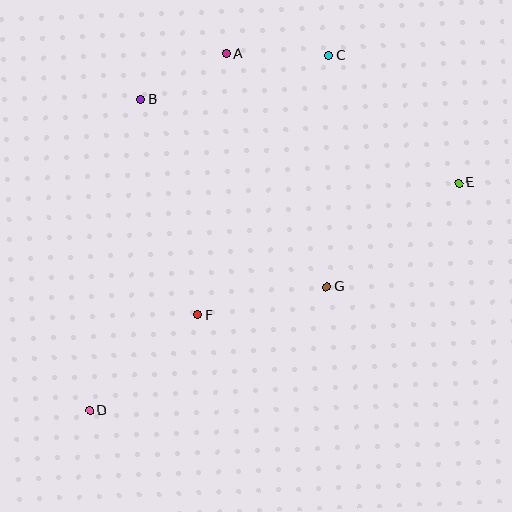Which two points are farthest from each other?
Points D and E are farthest from each other.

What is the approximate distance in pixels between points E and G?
The distance between E and G is approximately 168 pixels.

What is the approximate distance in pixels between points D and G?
The distance between D and G is approximately 267 pixels.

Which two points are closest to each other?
Points A and B are closest to each other.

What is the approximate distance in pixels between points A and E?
The distance between A and E is approximately 266 pixels.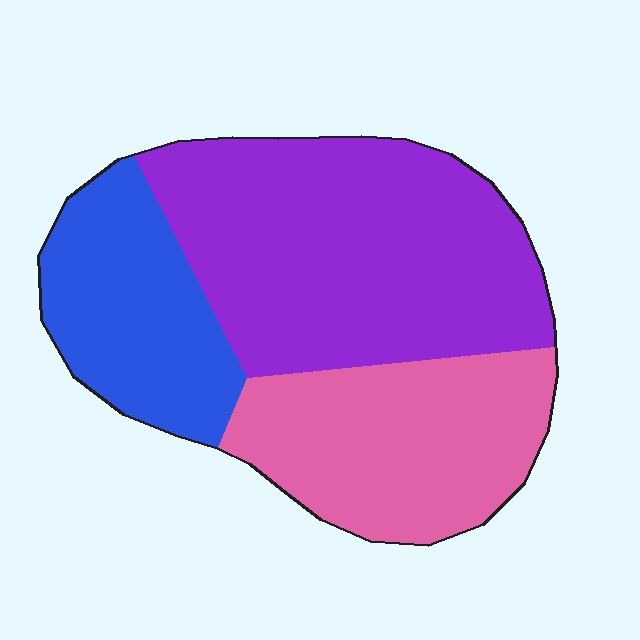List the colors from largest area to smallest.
From largest to smallest: purple, pink, blue.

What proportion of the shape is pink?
Pink takes up about one third (1/3) of the shape.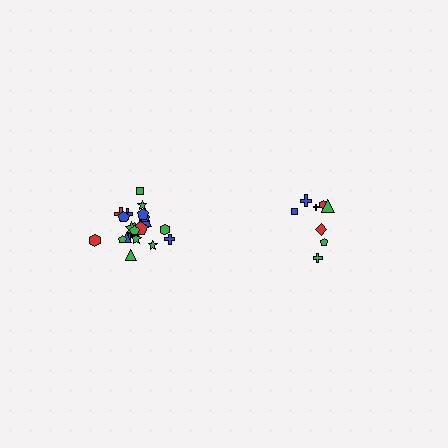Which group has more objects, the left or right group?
The left group.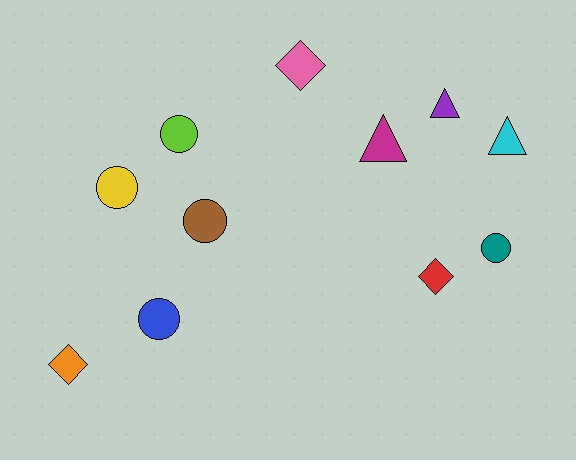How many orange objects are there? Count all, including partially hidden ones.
There is 1 orange object.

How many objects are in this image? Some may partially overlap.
There are 11 objects.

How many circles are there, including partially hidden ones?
There are 5 circles.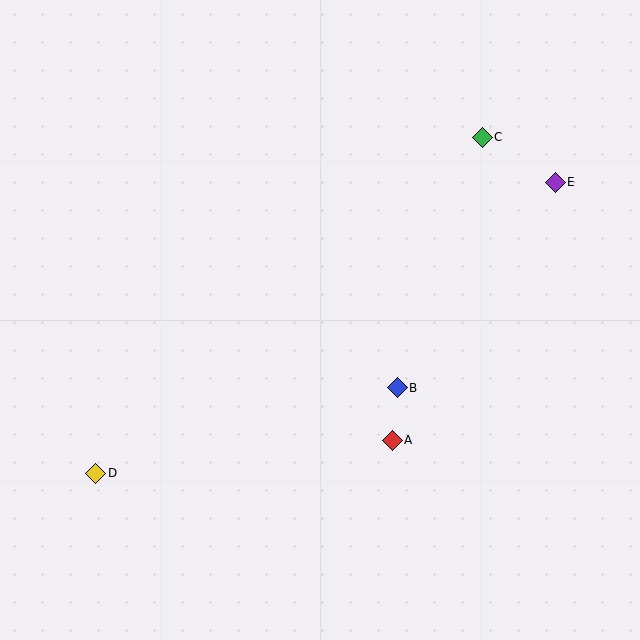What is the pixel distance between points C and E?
The distance between C and E is 86 pixels.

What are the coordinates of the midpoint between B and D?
The midpoint between B and D is at (246, 430).